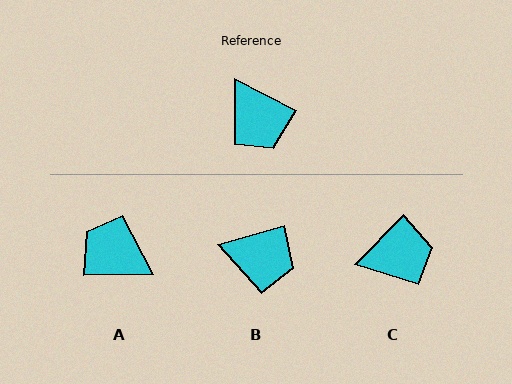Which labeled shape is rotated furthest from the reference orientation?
A, about 152 degrees away.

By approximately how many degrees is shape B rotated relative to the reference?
Approximately 43 degrees counter-clockwise.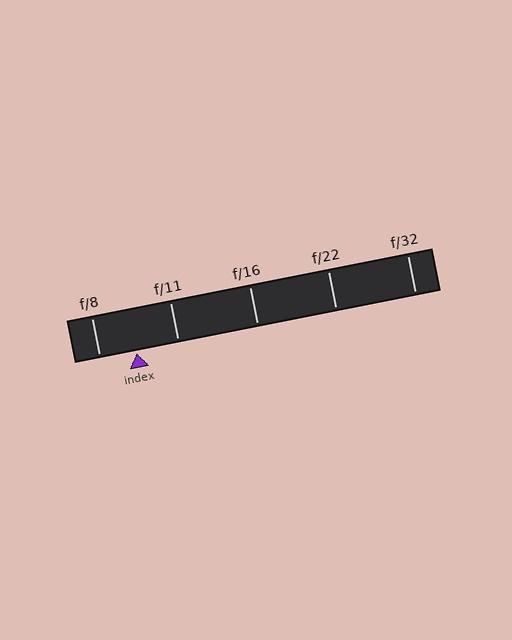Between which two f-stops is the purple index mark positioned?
The index mark is between f/8 and f/11.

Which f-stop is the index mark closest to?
The index mark is closest to f/8.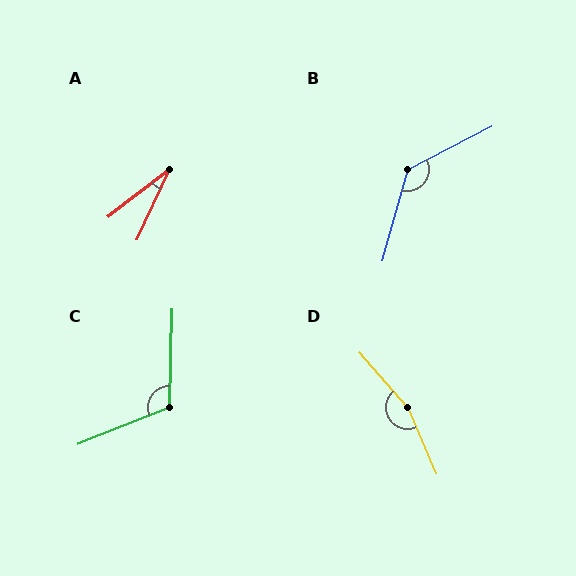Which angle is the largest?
D, at approximately 163 degrees.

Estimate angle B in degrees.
Approximately 133 degrees.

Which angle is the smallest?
A, at approximately 28 degrees.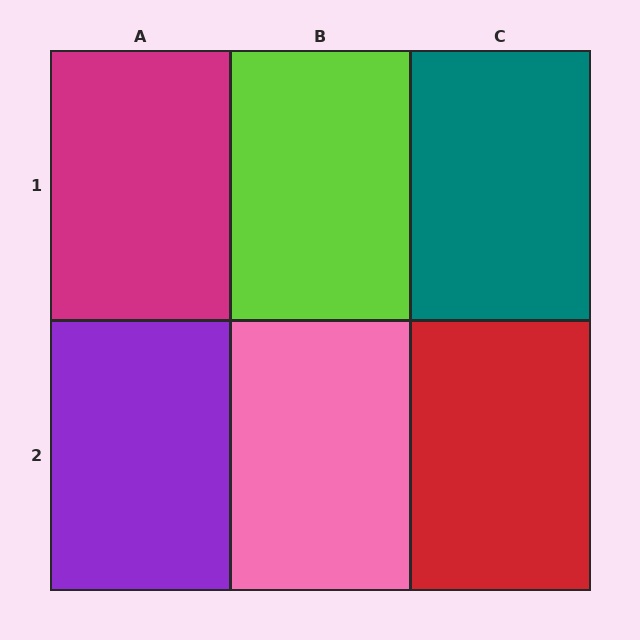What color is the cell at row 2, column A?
Purple.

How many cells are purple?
1 cell is purple.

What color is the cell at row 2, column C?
Red.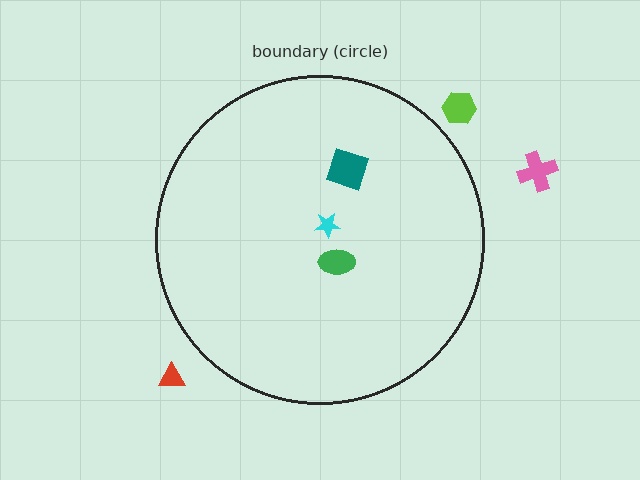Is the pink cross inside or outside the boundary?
Outside.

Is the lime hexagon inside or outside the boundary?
Outside.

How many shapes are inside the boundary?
3 inside, 3 outside.